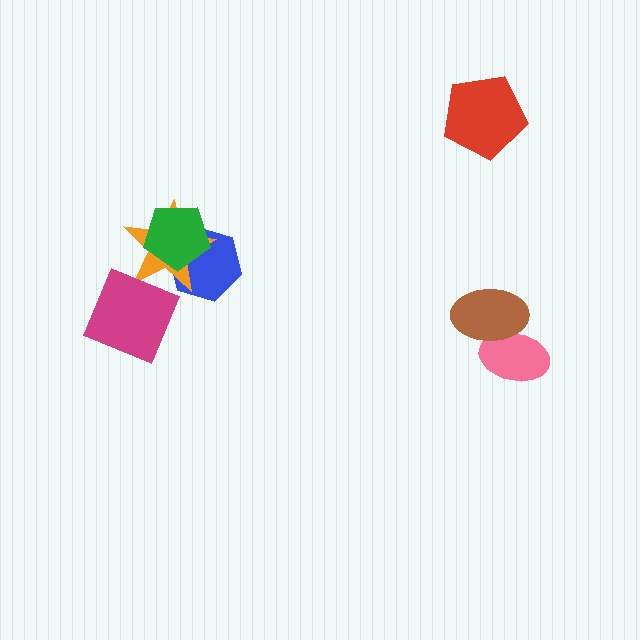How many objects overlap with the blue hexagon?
2 objects overlap with the blue hexagon.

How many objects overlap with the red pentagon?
0 objects overlap with the red pentagon.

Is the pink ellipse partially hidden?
Yes, it is partially covered by another shape.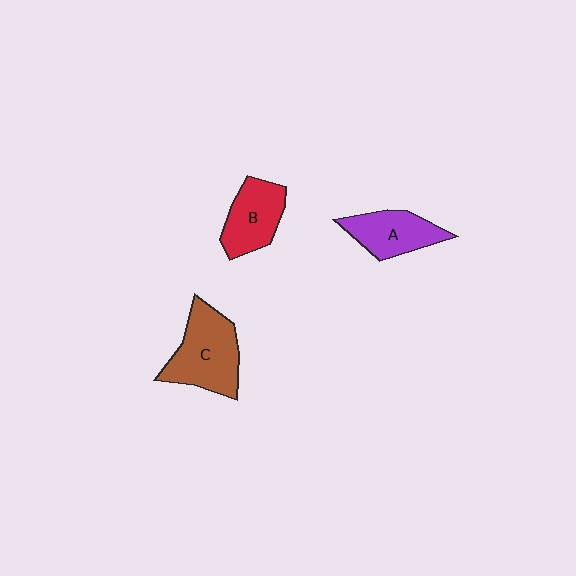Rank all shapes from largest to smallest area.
From largest to smallest: C (brown), B (red), A (purple).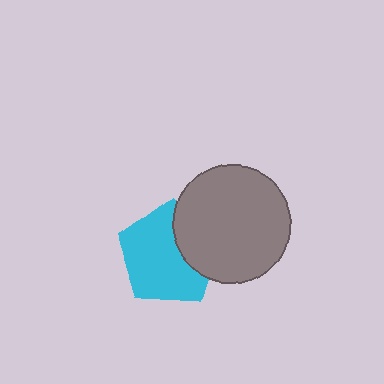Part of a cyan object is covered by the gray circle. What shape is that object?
It is a pentagon.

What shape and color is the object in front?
The object in front is a gray circle.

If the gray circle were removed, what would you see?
You would see the complete cyan pentagon.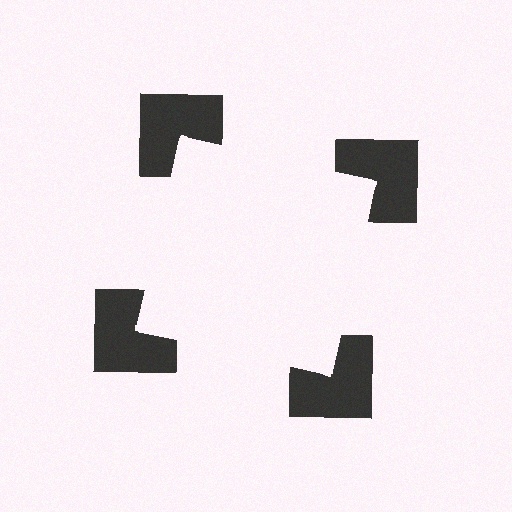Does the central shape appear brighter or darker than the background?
It typically appears slightly brighter than the background, even though no actual brightness change is drawn.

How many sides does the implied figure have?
4 sides.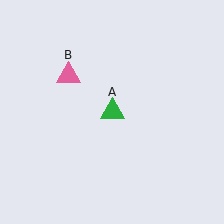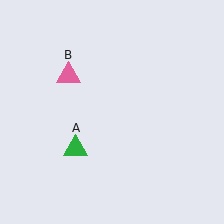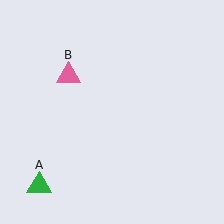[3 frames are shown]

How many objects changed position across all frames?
1 object changed position: green triangle (object A).